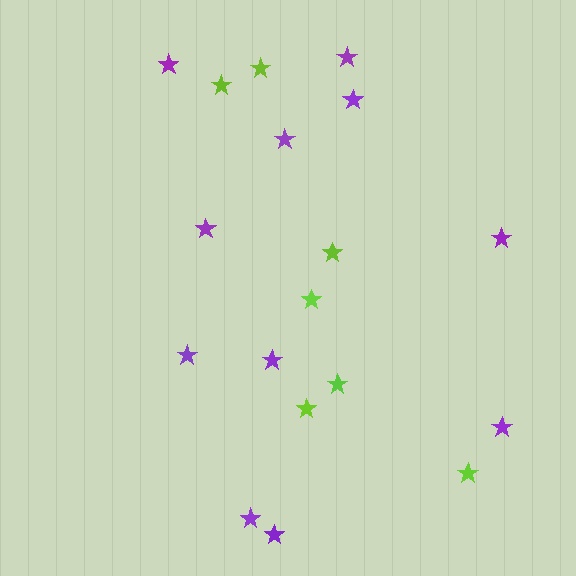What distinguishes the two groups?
There are 2 groups: one group of lime stars (7) and one group of purple stars (11).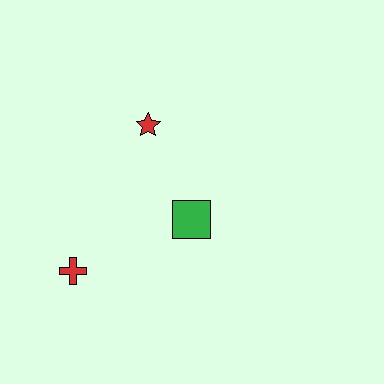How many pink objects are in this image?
There are no pink objects.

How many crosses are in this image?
There is 1 cross.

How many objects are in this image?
There are 3 objects.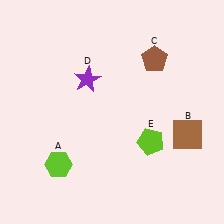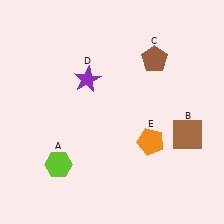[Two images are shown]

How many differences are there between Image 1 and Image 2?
There is 1 difference between the two images.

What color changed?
The pentagon (E) changed from lime in Image 1 to orange in Image 2.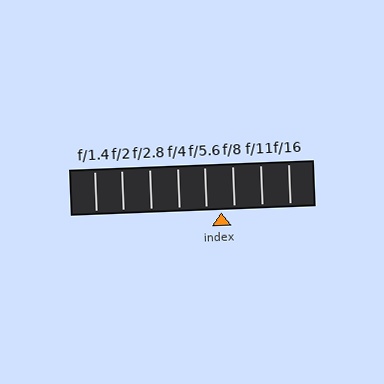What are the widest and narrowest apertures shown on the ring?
The widest aperture shown is f/1.4 and the narrowest is f/16.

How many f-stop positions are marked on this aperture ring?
There are 8 f-stop positions marked.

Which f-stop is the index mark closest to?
The index mark is closest to f/8.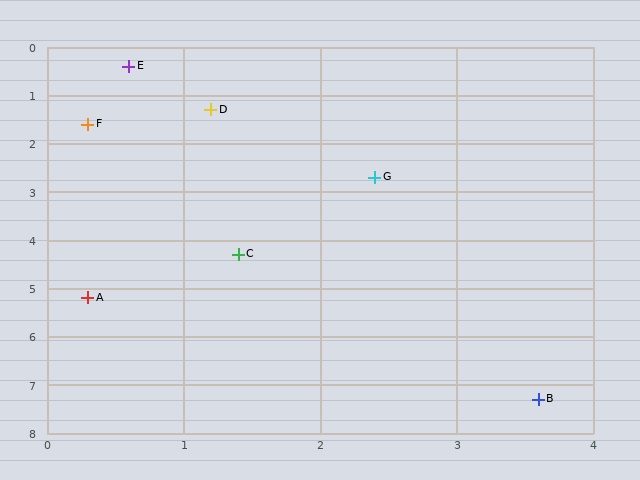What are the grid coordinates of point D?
Point D is at approximately (1.2, 1.3).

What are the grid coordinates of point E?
Point E is at approximately (0.6, 0.4).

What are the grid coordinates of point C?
Point C is at approximately (1.4, 4.3).